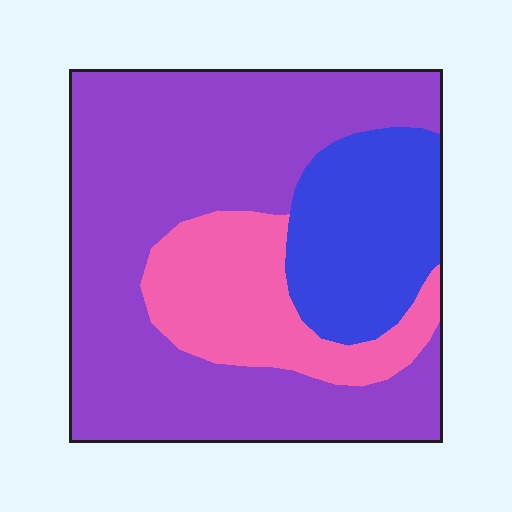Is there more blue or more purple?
Purple.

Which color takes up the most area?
Purple, at roughly 60%.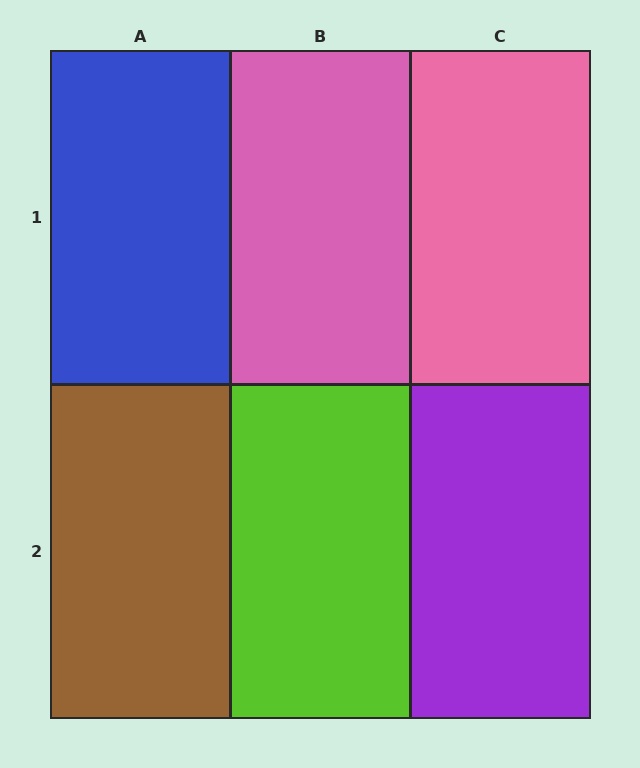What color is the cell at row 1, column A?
Blue.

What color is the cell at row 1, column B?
Pink.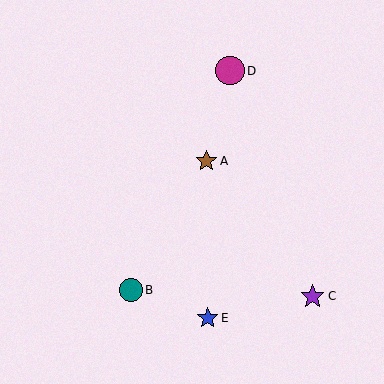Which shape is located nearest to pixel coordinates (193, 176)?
The brown star (labeled A) at (206, 161) is nearest to that location.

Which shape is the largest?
The magenta circle (labeled D) is the largest.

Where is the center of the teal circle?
The center of the teal circle is at (131, 290).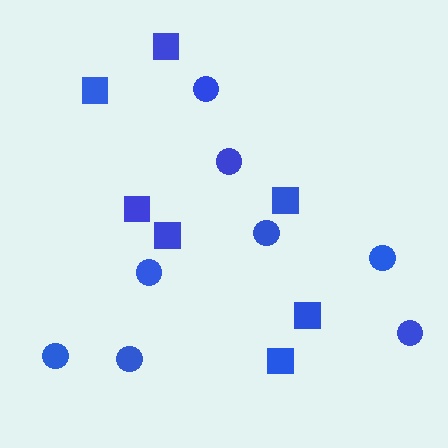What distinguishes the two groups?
There are 2 groups: one group of circles (8) and one group of squares (7).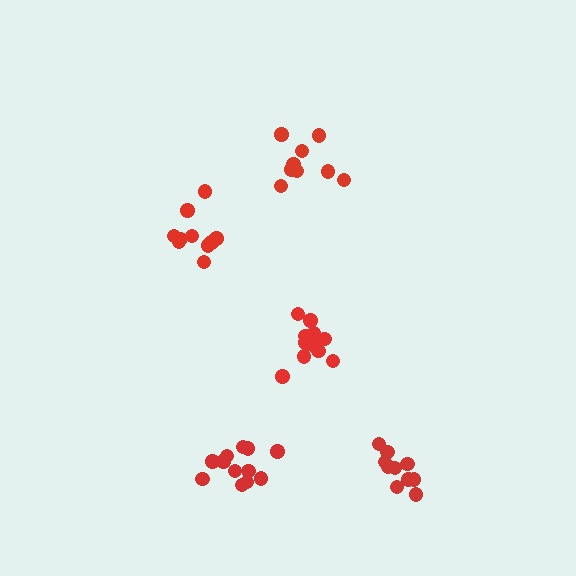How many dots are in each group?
Group 1: 12 dots, Group 2: 10 dots, Group 3: 12 dots, Group 4: 10 dots, Group 5: 9 dots (53 total).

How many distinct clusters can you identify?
There are 5 distinct clusters.